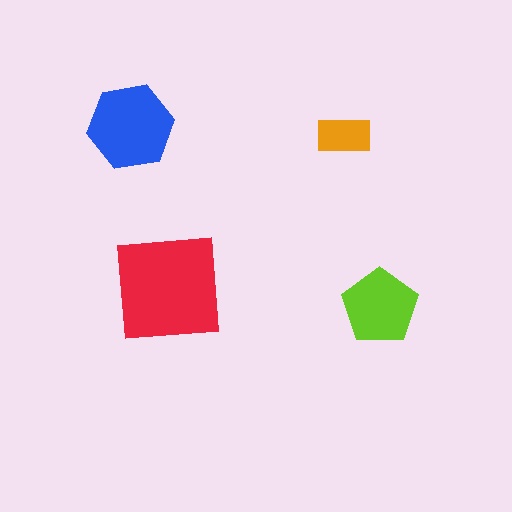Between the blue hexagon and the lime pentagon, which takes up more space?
The blue hexagon.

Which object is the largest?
The red square.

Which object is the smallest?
The orange rectangle.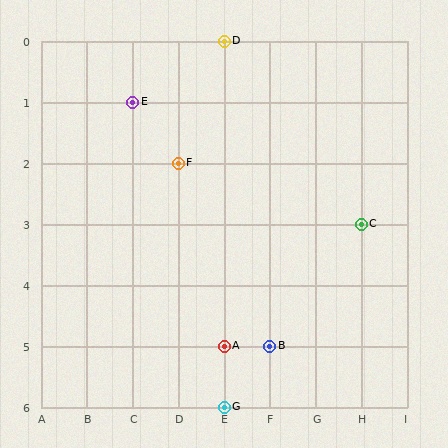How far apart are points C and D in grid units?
Points C and D are 3 columns and 3 rows apart (about 4.2 grid units diagonally).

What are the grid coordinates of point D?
Point D is at grid coordinates (E, 0).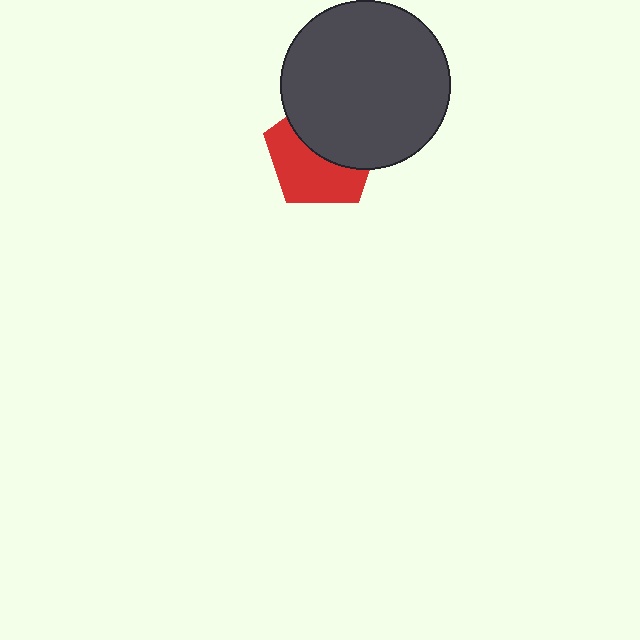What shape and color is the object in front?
The object in front is a dark gray circle.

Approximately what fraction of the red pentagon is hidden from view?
Roughly 48% of the red pentagon is hidden behind the dark gray circle.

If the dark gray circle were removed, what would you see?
You would see the complete red pentagon.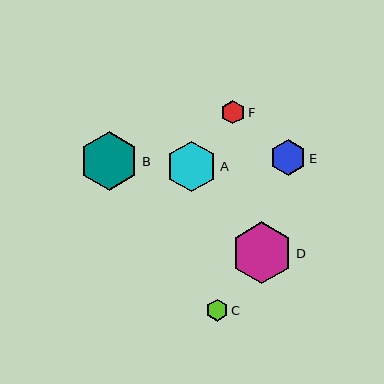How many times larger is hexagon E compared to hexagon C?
Hexagon E is approximately 1.6 times the size of hexagon C.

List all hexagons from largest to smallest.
From largest to smallest: D, B, A, E, F, C.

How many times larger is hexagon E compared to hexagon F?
Hexagon E is approximately 1.5 times the size of hexagon F.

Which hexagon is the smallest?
Hexagon C is the smallest with a size of approximately 22 pixels.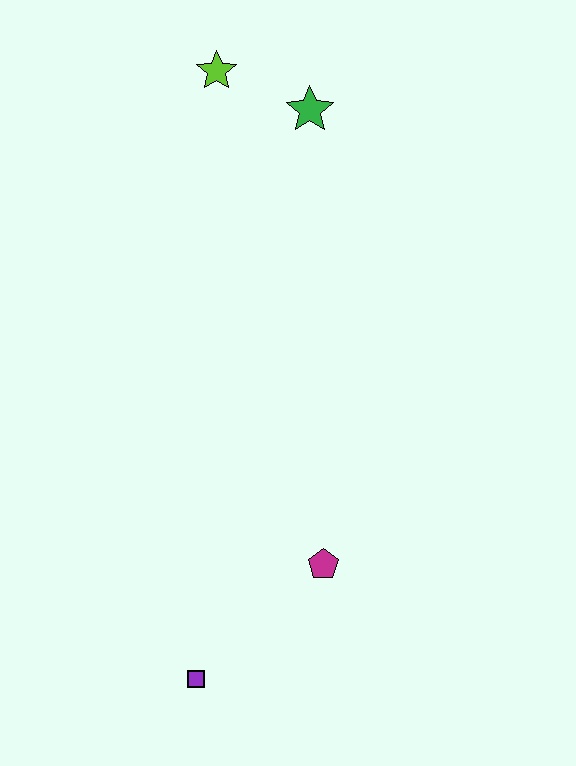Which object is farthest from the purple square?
The lime star is farthest from the purple square.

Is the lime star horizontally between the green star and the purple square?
Yes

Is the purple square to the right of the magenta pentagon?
No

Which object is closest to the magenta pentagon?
The purple square is closest to the magenta pentagon.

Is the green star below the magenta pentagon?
No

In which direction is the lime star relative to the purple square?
The lime star is above the purple square.